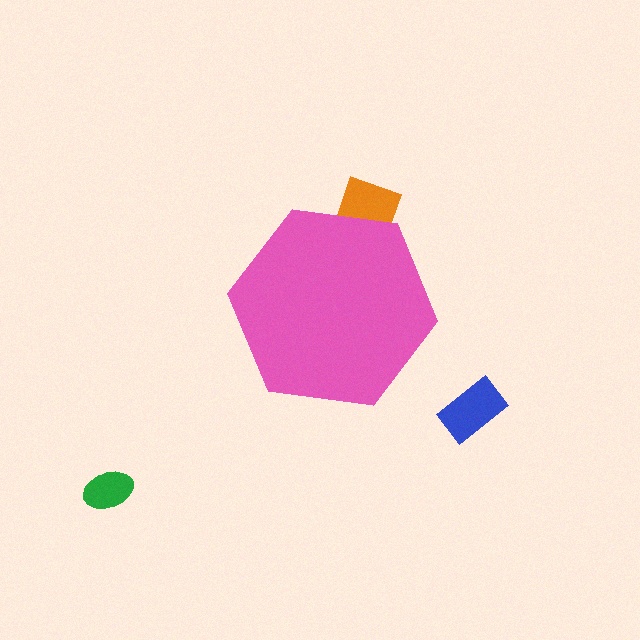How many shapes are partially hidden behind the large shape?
1 shape is partially hidden.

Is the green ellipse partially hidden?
No, the green ellipse is fully visible.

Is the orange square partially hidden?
Yes, the orange square is partially hidden behind the pink hexagon.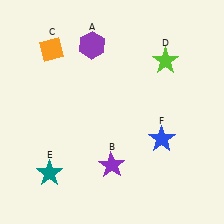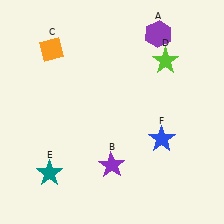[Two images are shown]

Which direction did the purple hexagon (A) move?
The purple hexagon (A) moved right.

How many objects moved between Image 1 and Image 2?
1 object moved between the two images.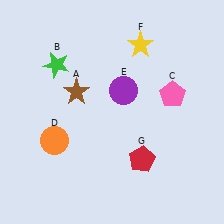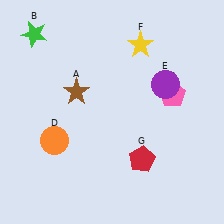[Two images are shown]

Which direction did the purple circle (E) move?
The purple circle (E) moved right.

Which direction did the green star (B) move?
The green star (B) moved up.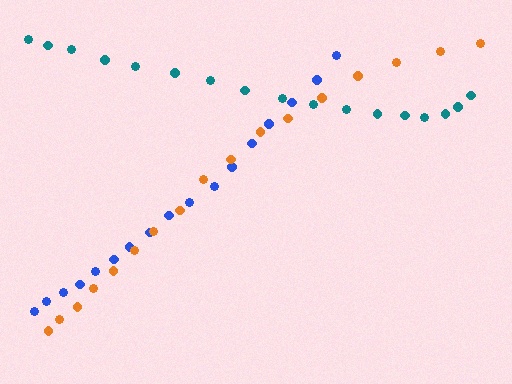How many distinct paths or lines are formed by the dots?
There are 3 distinct paths.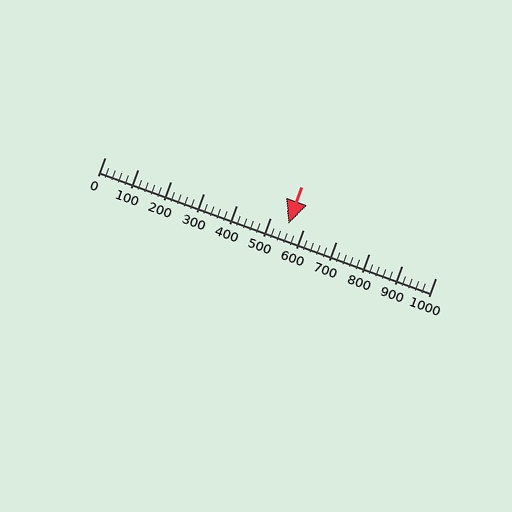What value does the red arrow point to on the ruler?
The red arrow points to approximately 557.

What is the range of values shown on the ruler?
The ruler shows values from 0 to 1000.